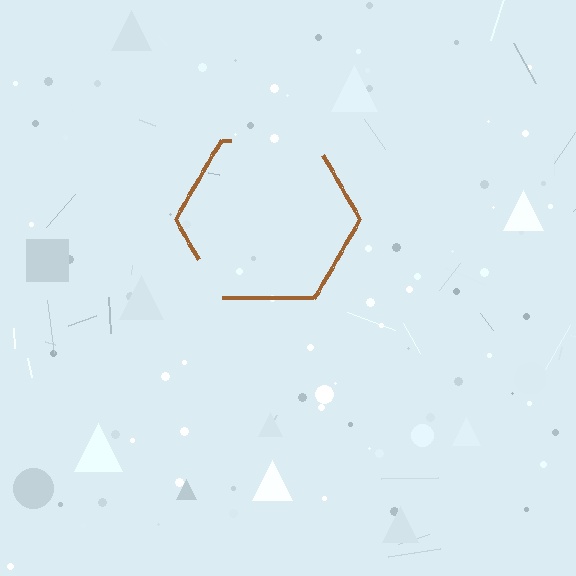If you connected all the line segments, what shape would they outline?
They would outline a hexagon.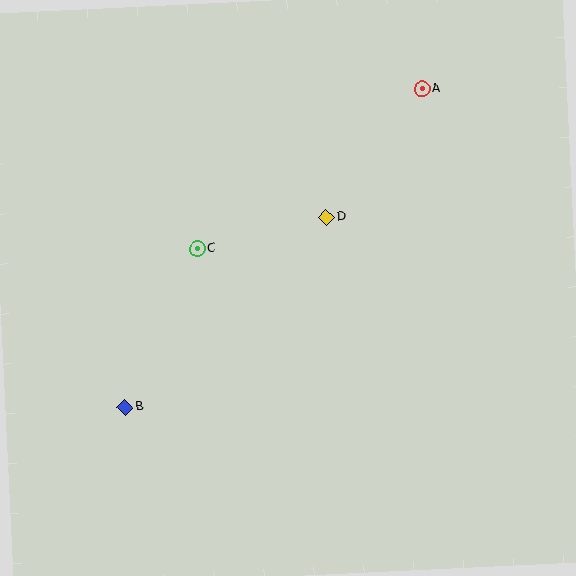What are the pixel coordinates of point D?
Point D is at (327, 217).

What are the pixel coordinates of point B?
Point B is at (125, 407).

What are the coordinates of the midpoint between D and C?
The midpoint between D and C is at (262, 233).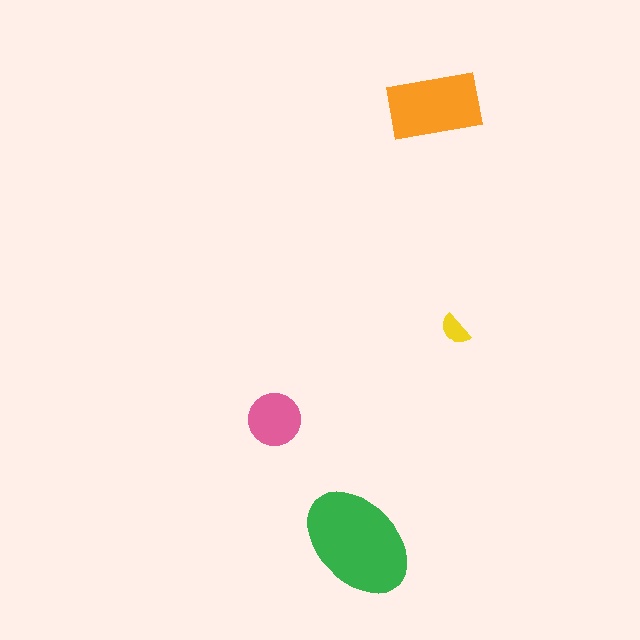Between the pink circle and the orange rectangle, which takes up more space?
The orange rectangle.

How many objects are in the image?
There are 4 objects in the image.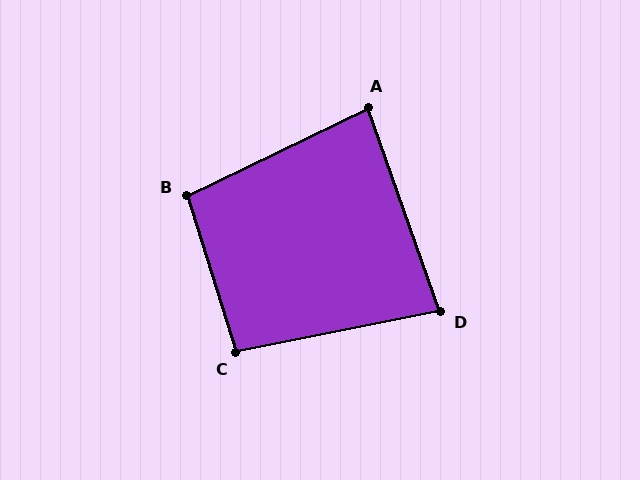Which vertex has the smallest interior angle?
D, at approximately 82 degrees.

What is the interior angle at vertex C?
Approximately 96 degrees (obtuse).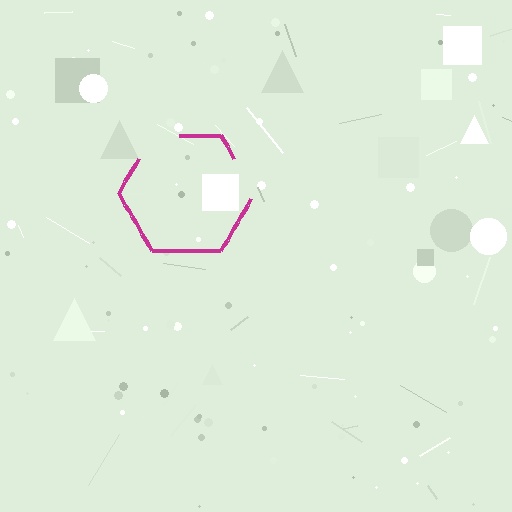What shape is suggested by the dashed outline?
The dashed outline suggests a hexagon.